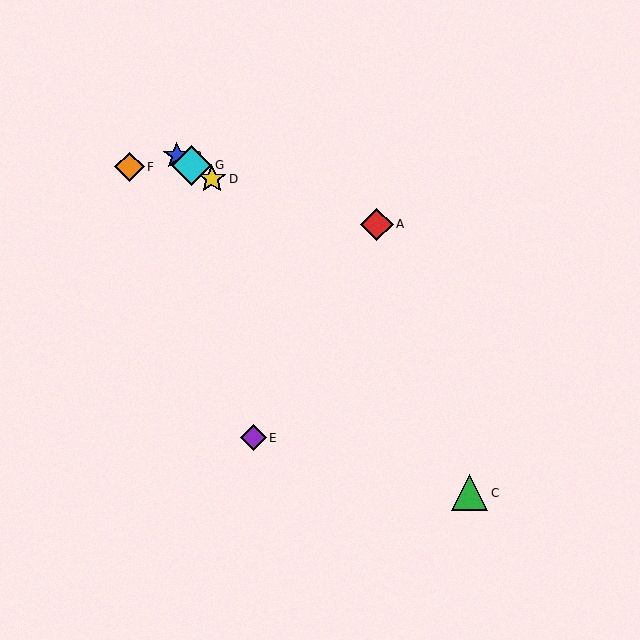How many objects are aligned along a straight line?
3 objects (B, D, G) are aligned along a straight line.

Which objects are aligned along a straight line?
Objects B, D, G are aligned along a straight line.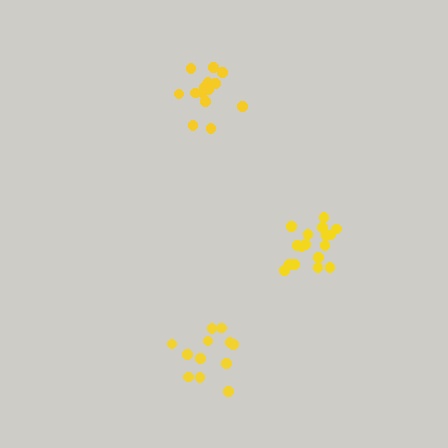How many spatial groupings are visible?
There are 3 spatial groupings.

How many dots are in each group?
Group 1: 14 dots, Group 2: 17 dots, Group 3: 12 dots (43 total).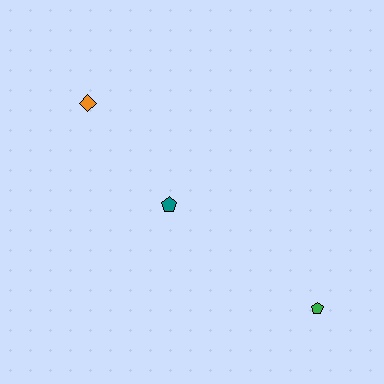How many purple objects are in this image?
There are no purple objects.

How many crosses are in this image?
There are no crosses.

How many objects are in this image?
There are 3 objects.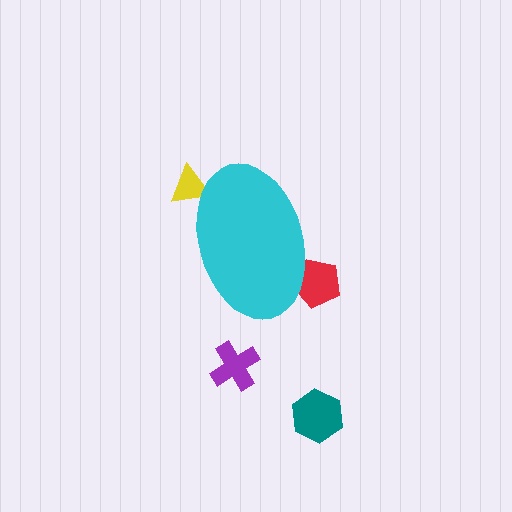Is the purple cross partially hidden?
No, the purple cross is fully visible.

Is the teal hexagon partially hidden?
No, the teal hexagon is fully visible.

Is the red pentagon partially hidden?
Yes, the red pentagon is partially hidden behind the cyan ellipse.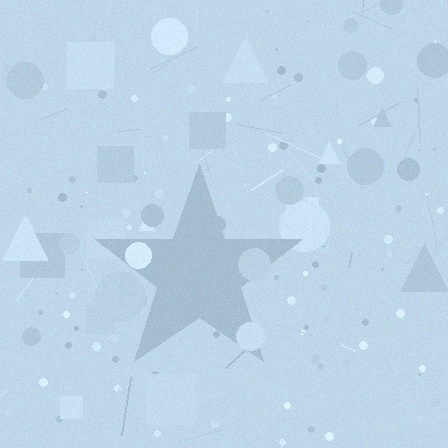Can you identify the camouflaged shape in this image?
The camouflaged shape is a star.